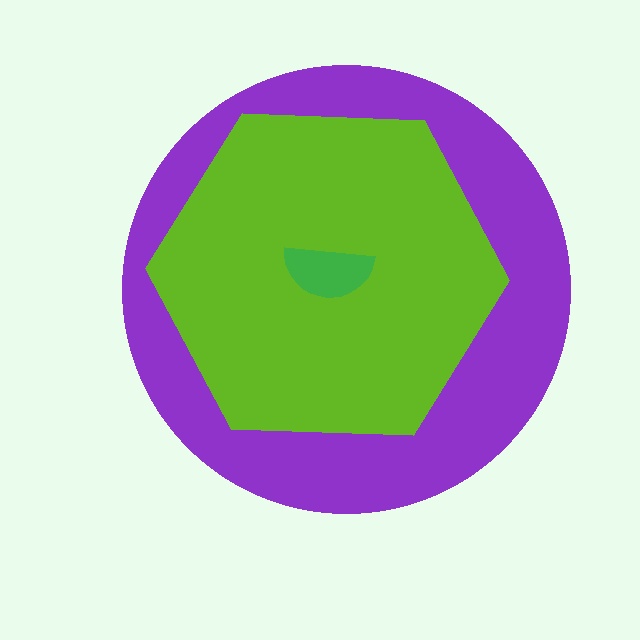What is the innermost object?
The green semicircle.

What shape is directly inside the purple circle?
The lime hexagon.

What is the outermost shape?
The purple circle.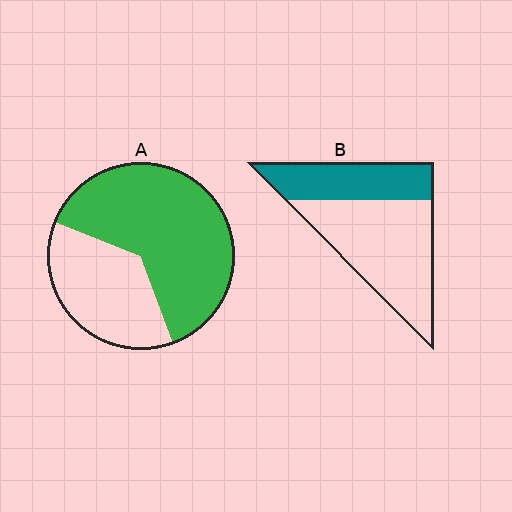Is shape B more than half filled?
No.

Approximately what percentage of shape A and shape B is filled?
A is approximately 65% and B is approximately 35%.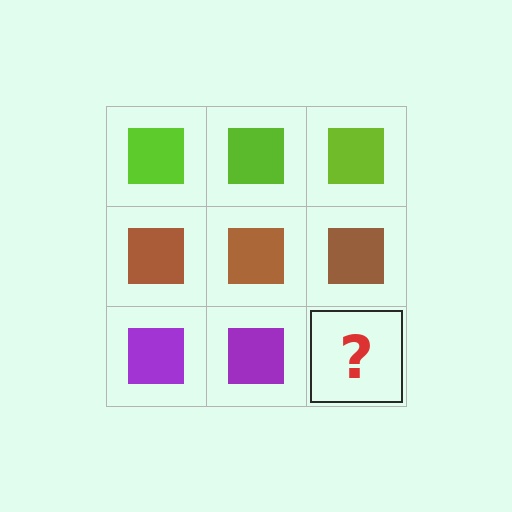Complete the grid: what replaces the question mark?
The question mark should be replaced with a purple square.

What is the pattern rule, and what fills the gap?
The rule is that each row has a consistent color. The gap should be filled with a purple square.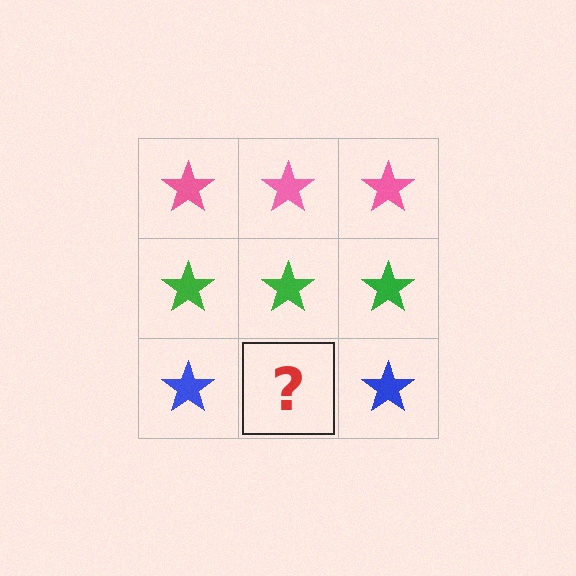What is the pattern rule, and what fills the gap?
The rule is that each row has a consistent color. The gap should be filled with a blue star.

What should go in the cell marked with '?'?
The missing cell should contain a blue star.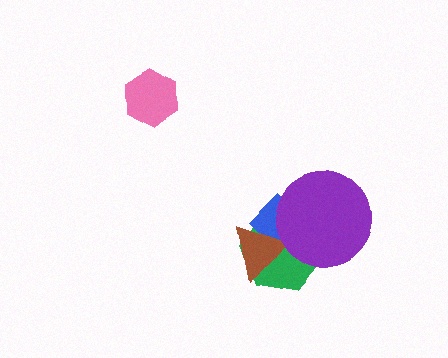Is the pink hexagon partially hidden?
No, no other shape covers it.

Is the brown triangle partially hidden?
Yes, it is partially covered by another shape.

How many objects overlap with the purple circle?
3 objects overlap with the purple circle.